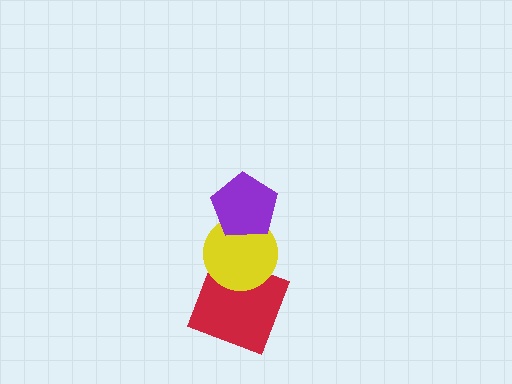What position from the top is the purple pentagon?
The purple pentagon is 1st from the top.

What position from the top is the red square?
The red square is 3rd from the top.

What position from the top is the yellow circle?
The yellow circle is 2nd from the top.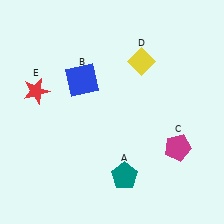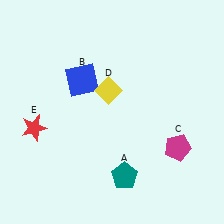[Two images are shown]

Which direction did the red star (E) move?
The red star (E) moved down.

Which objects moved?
The objects that moved are: the yellow diamond (D), the red star (E).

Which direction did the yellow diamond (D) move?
The yellow diamond (D) moved left.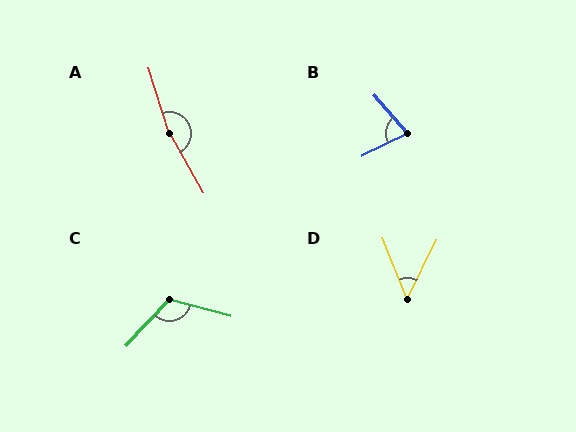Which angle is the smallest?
D, at approximately 48 degrees.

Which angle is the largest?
A, at approximately 168 degrees.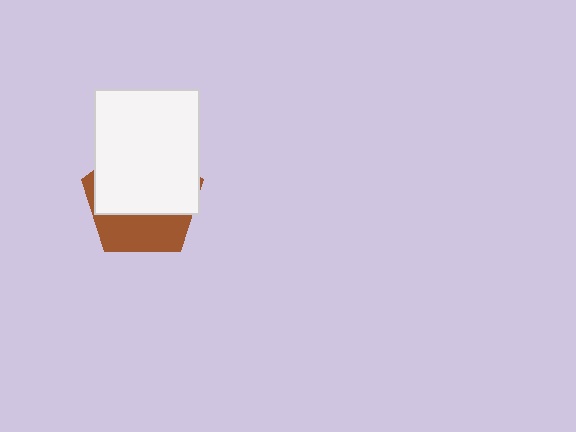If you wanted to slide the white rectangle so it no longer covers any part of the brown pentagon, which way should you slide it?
Slide it up — that is the most direct way to separate the two shapes.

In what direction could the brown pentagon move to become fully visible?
The brown pentagon could move down. That would shift it out from behind the white rectangle entirely.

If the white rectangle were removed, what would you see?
You would see the complete brown pentagon.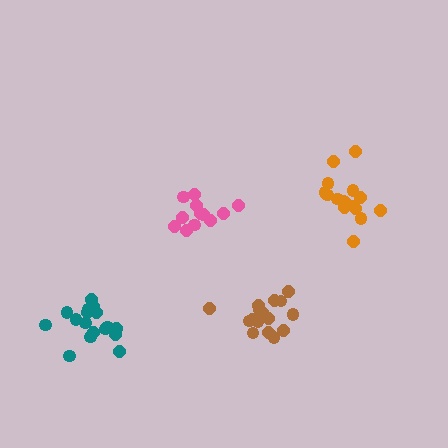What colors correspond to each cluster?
The clusters are colored: orange, pink, brown, teal.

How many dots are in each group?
Group 1: 17 dots, Group 2: 12 dots, Group 3: 16 dots, Group 4: 17 dots (62 total).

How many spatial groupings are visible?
There are 4 spatial groupings.